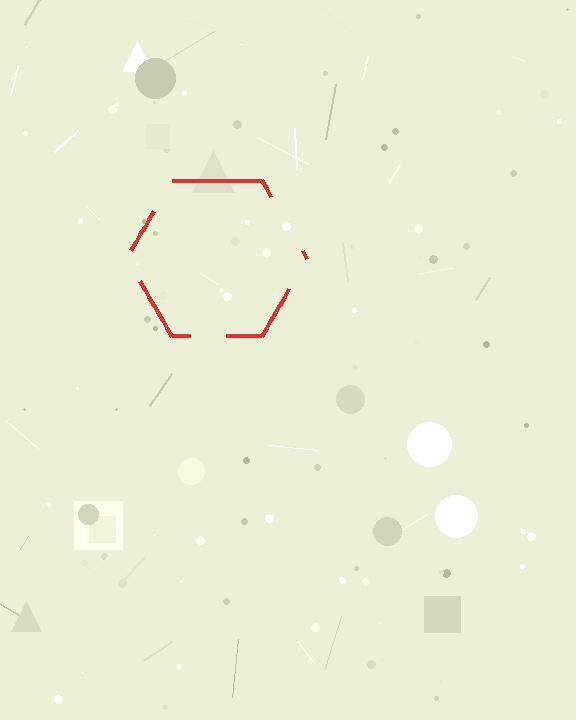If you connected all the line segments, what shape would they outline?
They would outline a hexagon.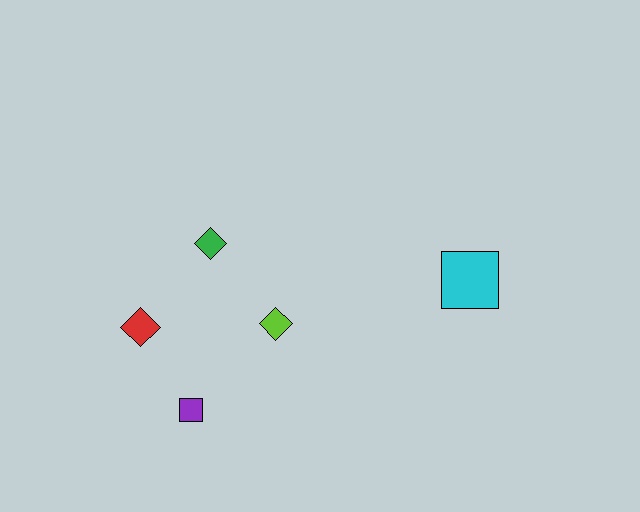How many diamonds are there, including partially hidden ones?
There are 3 diamonds.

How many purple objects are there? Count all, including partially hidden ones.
There is 1 purple object.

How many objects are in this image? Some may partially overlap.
There are 5 objects.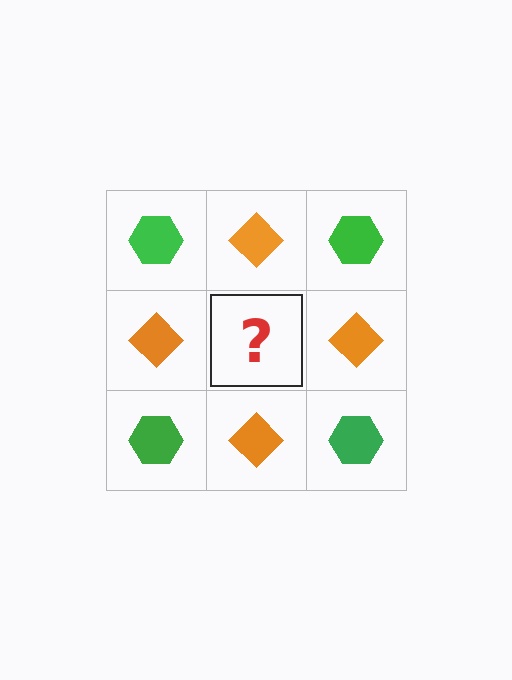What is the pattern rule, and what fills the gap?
The rule is that it alternates green hexagon and orange diamond in a checkerboard pattern. The gap should be filled with a green hexagon.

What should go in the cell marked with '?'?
The missing cell should contain a green hexagon.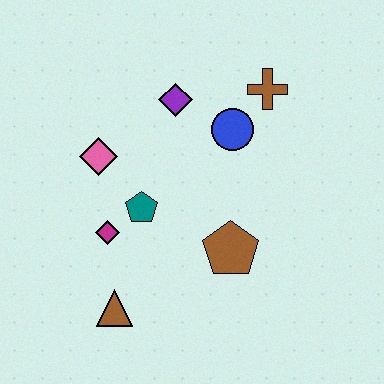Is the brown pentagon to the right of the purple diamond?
Yes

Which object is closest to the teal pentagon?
The magenta diamond is closest to the teal pentagon.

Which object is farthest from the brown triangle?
The brown cross is farthest from the brown triangle.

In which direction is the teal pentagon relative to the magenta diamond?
The teal pentagon is to the right of the magenta diamond.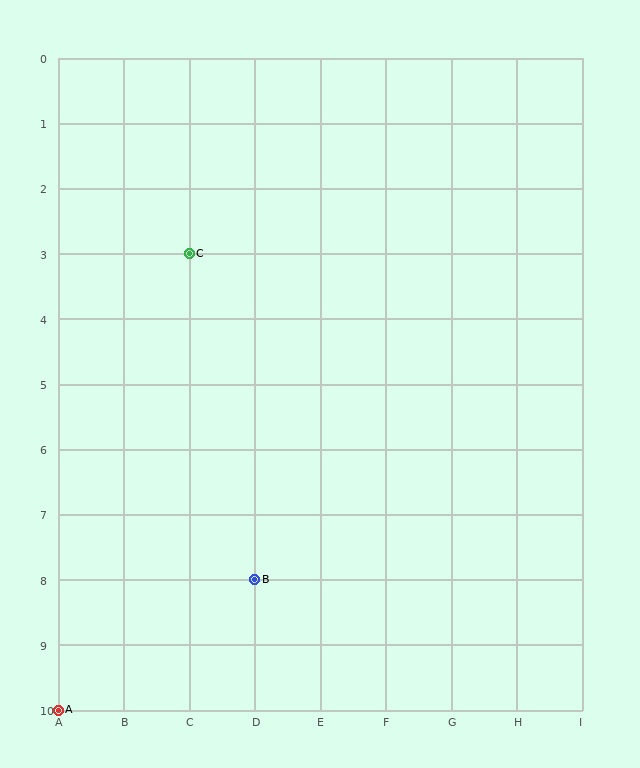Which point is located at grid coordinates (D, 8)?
Point B is at (D, 8).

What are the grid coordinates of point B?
Point B is at grid coordinates (D, 8).